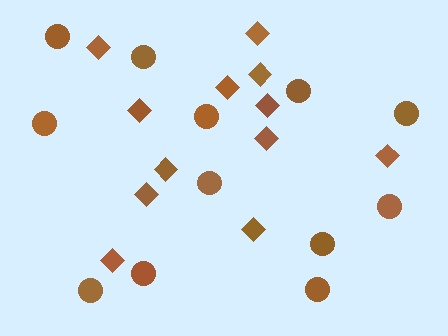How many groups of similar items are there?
There are 2 groups: one group of diamonds (12) and one group of circles (12).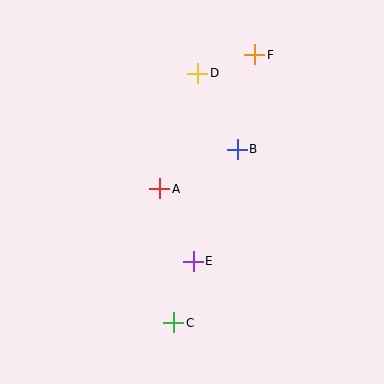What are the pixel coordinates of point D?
Point D is at (198, 73).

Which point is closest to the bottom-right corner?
Point C is closest to the bottom-right corner.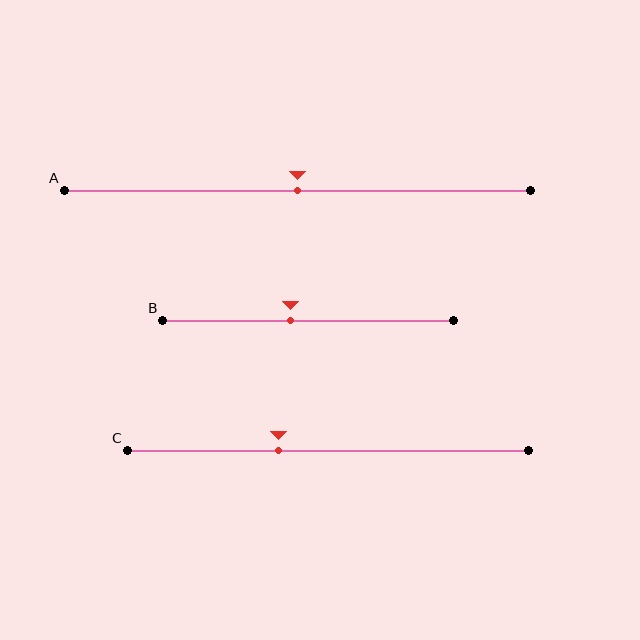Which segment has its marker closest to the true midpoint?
Segment A has its marker closest to the true midpoint.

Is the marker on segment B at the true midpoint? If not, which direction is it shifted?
No, the marker on segment B is shifted to the left by about 6% of the segment length.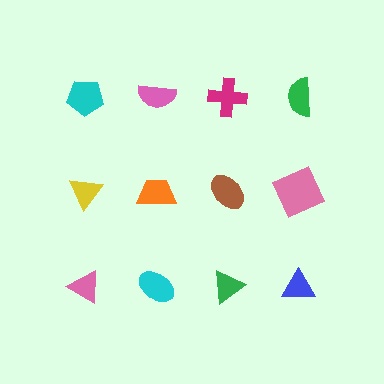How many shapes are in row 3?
4 shapes.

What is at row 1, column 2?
A pink semicircle.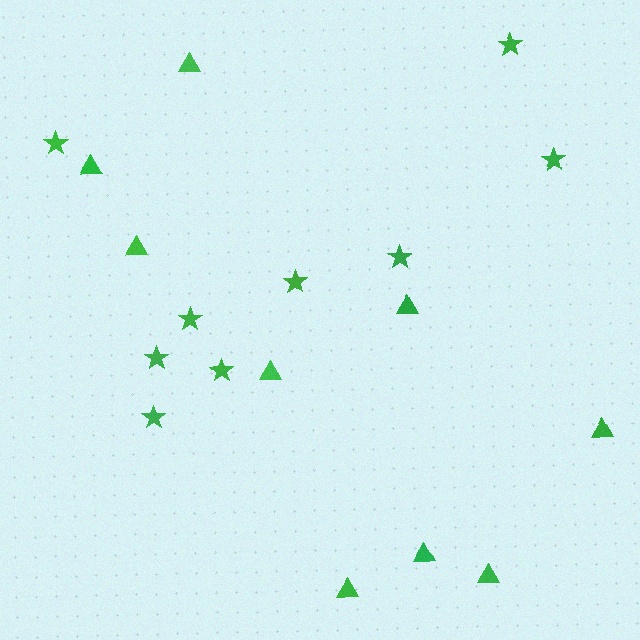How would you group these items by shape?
There are 2 groups: one group of stars (9) and one group of triangles (9).